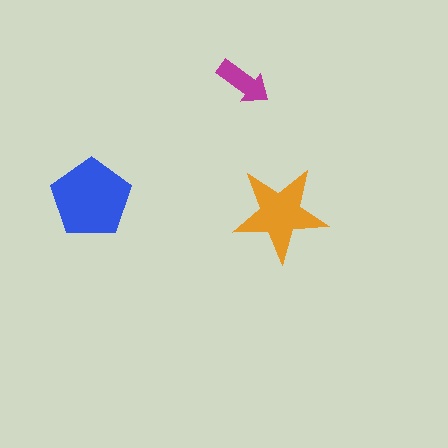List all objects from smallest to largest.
The magenta arrow, the orange star, the blue pentagon.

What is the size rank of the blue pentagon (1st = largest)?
1st.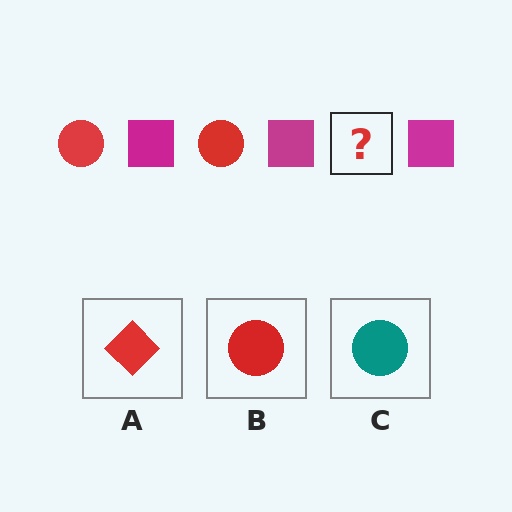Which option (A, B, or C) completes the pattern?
B.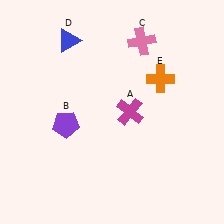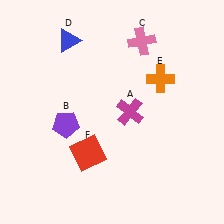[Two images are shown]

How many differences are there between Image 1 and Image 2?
There is 1 difference between the two images.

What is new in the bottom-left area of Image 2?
A red square (F) was added in the bottom-left area of Image 2.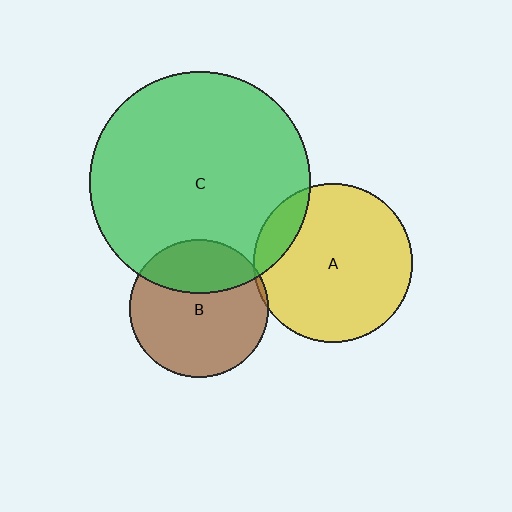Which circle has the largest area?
Circle C (green).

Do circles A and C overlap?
Yes.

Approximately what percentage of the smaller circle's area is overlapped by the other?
Approximately 15%.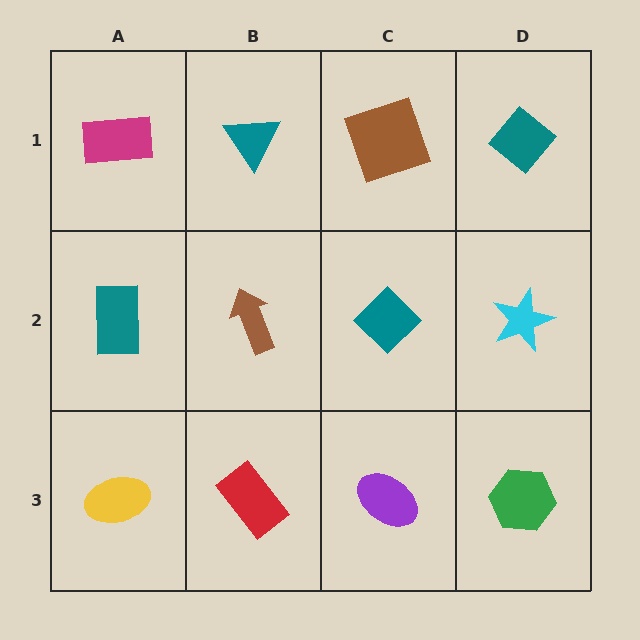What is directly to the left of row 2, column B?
A teal rectangle.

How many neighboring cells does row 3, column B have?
3.